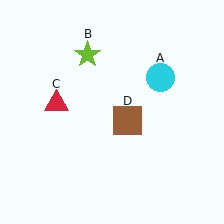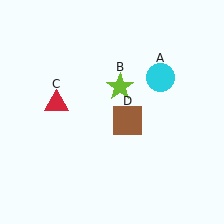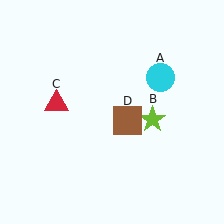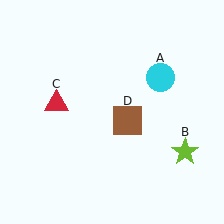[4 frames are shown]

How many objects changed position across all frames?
1 object changed position: lime star (object B).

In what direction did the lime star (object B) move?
The lime star (object B) moved down and to the right.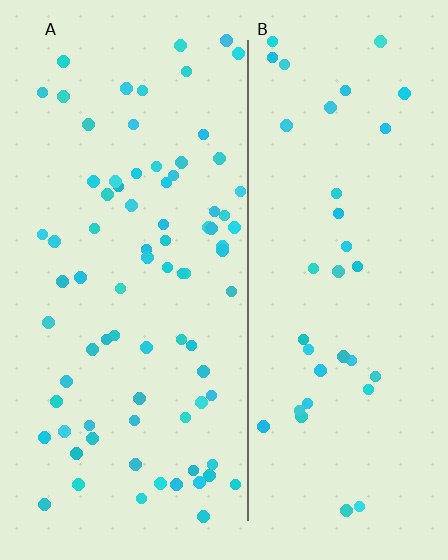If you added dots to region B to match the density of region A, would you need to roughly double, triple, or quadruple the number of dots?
Approximately double.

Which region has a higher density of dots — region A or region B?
A (the left).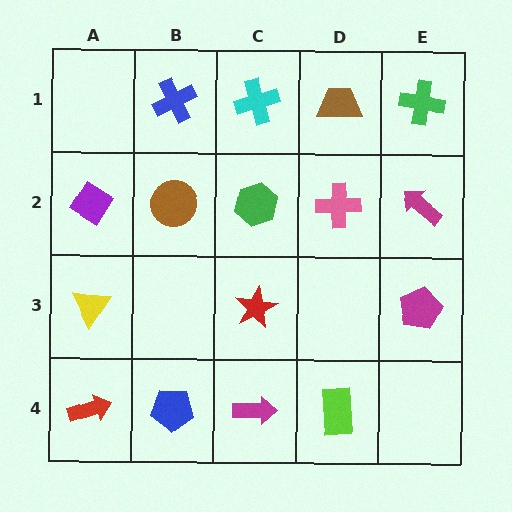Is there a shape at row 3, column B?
No, that cell is empty.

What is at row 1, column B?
A blue cross.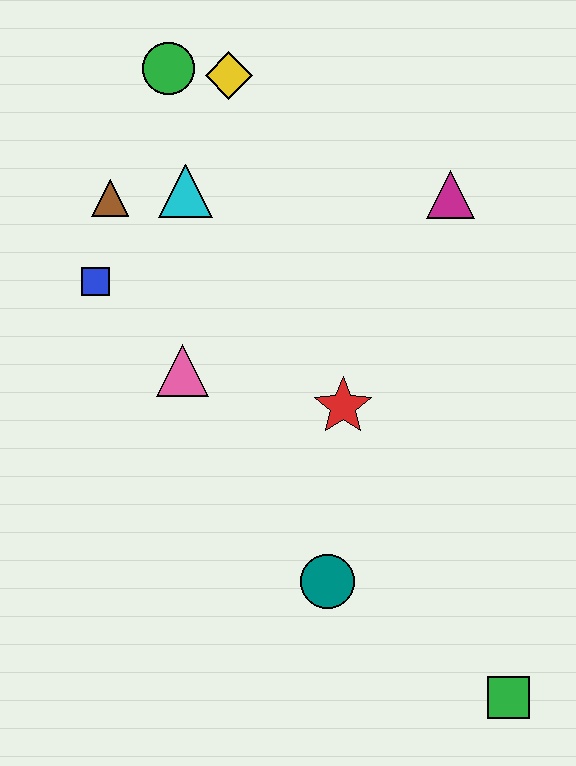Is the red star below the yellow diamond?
Yes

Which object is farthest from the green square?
The green circle is farthest from the green square.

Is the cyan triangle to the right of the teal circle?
No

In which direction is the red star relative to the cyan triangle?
The red star is below the cyan triangle.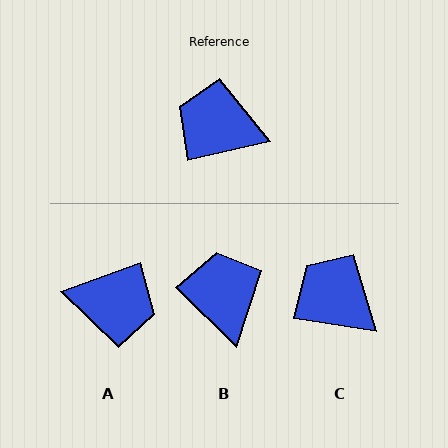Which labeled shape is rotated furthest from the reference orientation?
A, about 173 degrees away.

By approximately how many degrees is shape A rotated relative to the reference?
Approximately 173 degrees clockwise.